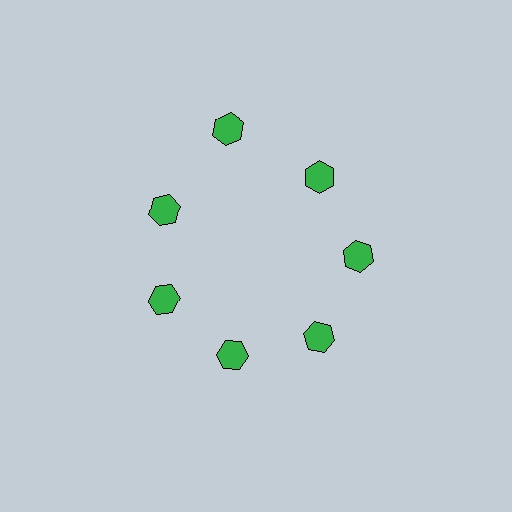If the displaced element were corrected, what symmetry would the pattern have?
It would have 7-fold rotational symmetry — the pattern would map onto itself every 51 degrees.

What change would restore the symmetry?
The symmetry would be restored by moving it inward, back onto the ring so that all 7 hexagons sit at equal angles and equal distance from the center.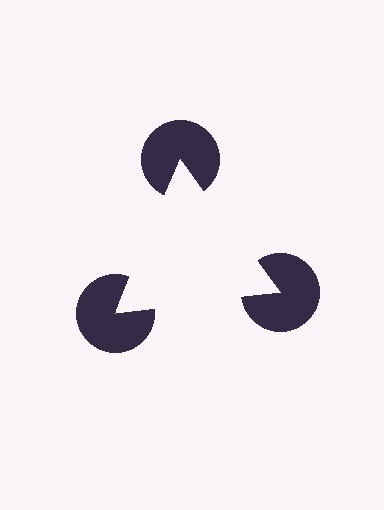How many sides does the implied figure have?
3 sides.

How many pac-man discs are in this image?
There are 3 — one at each vertex of the illusory triangle.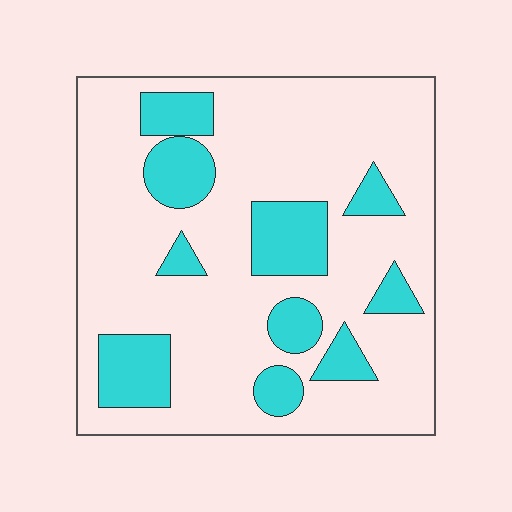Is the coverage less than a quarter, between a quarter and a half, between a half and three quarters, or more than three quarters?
Less than a quarter.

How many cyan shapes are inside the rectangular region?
10.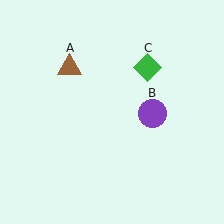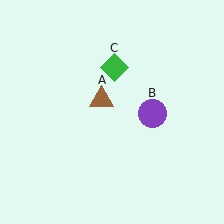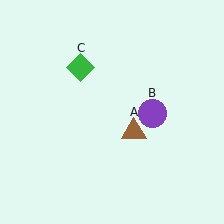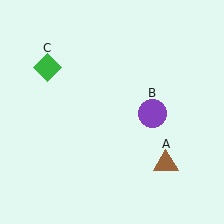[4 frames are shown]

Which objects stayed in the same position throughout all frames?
Purple circle (object B) remained stationary.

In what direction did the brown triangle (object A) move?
The brown triangle (object A) moved down and to the right.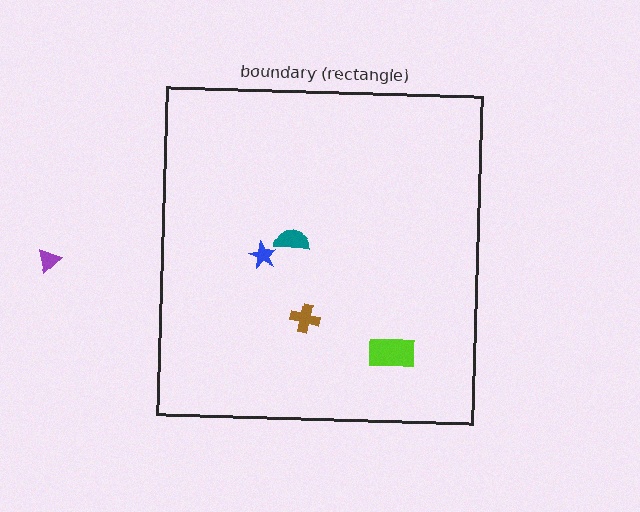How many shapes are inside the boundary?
4 inside, 1 outside.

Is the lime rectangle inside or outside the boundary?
Inside.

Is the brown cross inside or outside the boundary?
Inside.